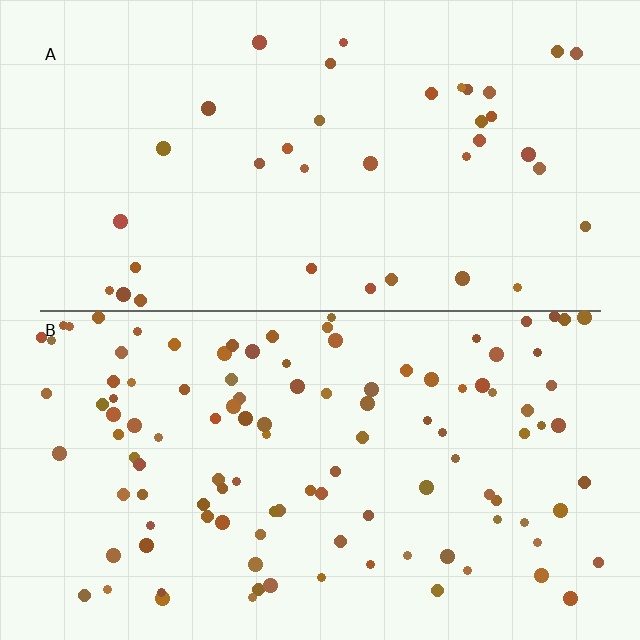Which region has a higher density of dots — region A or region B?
B (the bottom).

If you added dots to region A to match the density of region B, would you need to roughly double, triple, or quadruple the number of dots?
Approximately triple.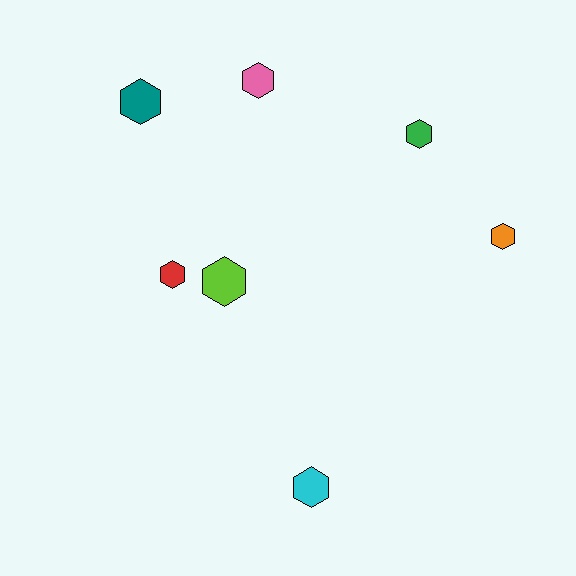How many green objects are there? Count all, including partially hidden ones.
There is 1 green object.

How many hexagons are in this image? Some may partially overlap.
There are 7 hexagons.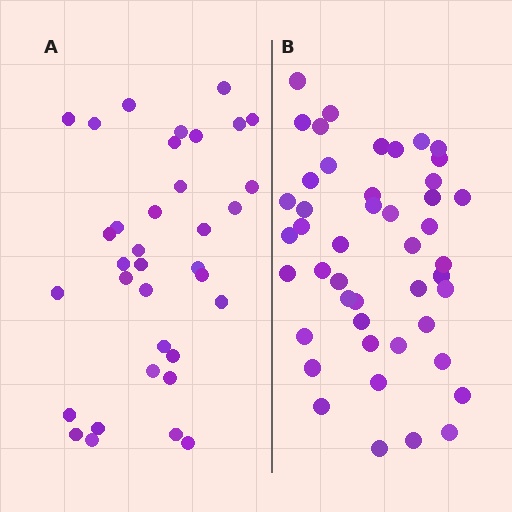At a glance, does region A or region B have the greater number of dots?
Region B (the right region) has more dots.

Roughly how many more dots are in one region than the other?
Region B has roughly 12 or so more dots than region A.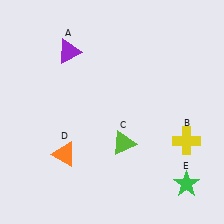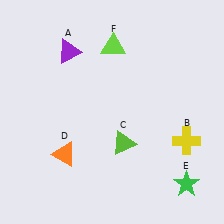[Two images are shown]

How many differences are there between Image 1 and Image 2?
There is 1 difference between the two images.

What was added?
A lime triangle (F) was added in Image 2.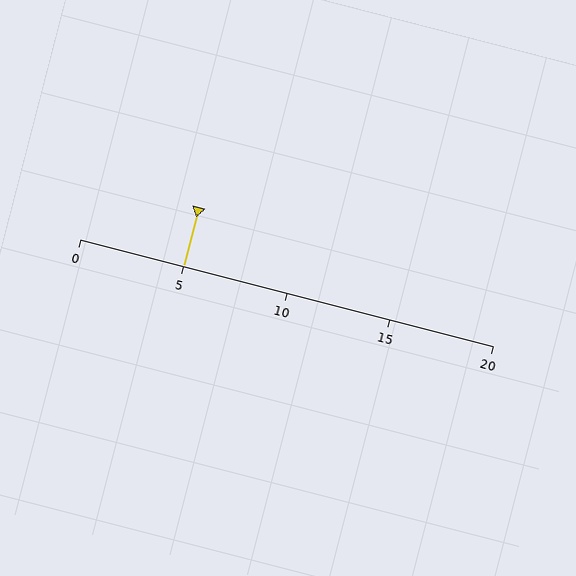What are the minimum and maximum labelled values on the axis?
The axis runs from 0 to 20.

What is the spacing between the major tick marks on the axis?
The major ticks are spaced 5 apart.